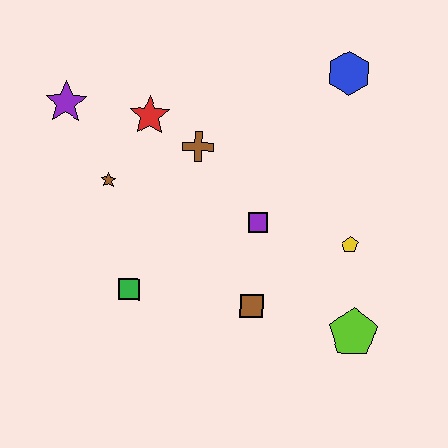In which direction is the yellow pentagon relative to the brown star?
The yellow pentagon is to the right of the brown star.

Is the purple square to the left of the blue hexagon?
Yes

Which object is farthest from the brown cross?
The lime pentagon is farthest from the brown cross.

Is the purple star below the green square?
No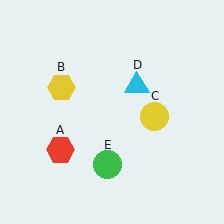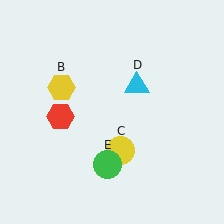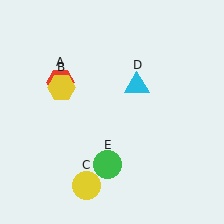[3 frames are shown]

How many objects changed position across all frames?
2 objects changed position: red hexagon (object A), yellow circle (object C).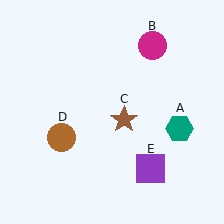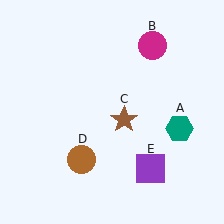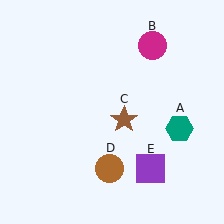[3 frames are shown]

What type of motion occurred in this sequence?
The brown circle (object D) rotated counterclockwise around the center of the scene.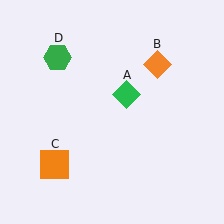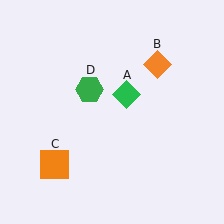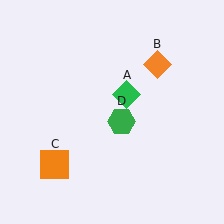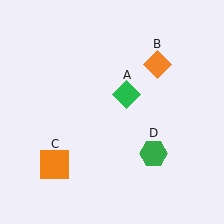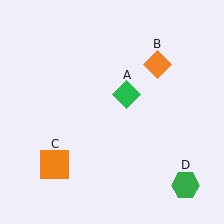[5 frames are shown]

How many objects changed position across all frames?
1 object changed position: green hexagon (object D).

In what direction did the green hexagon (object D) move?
The green hexagon (object D) moved down and to the right.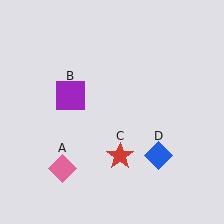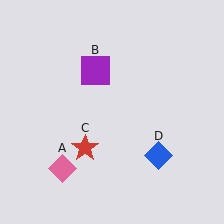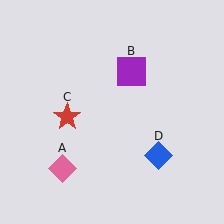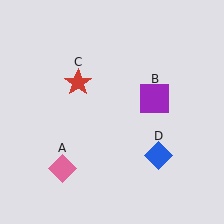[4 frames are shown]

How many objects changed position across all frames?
2 objects changed position: purple square (object B), red star (object C).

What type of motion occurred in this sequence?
The purple square (object B), red star (object C) rotated clockwise around the center of the scene.